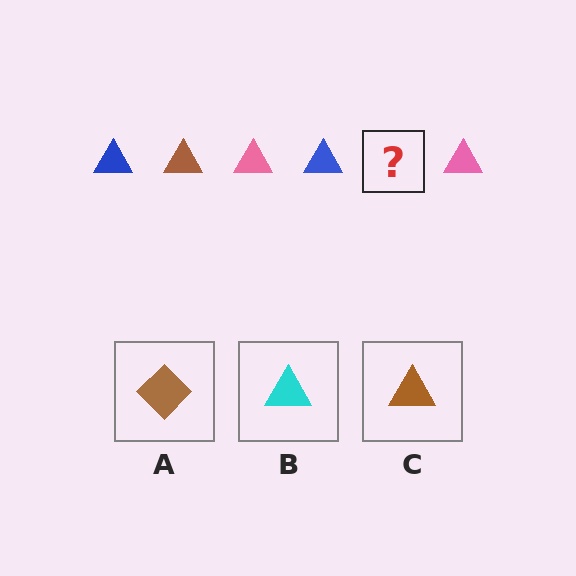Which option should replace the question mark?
Option C.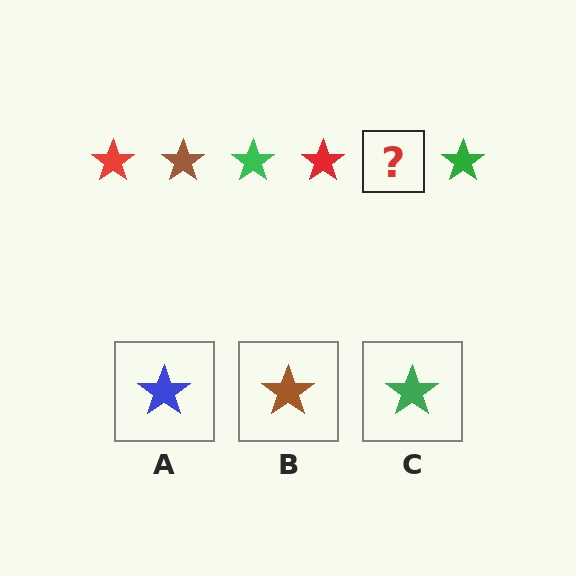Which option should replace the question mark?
Option B.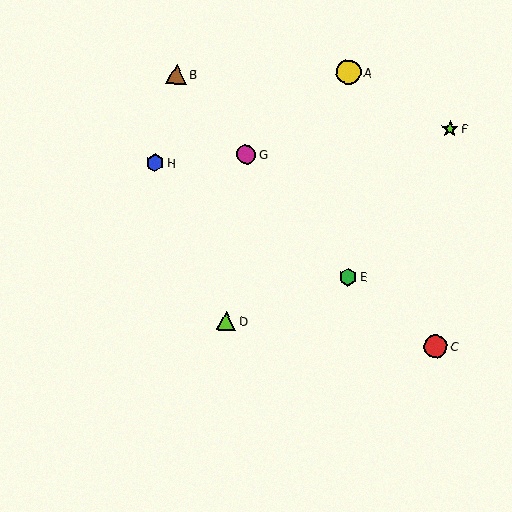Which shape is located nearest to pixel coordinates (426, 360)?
The red circle (labeled C) at (436, 346) is nearest to that location.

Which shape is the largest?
The yellow circle (labeled A) is the largest.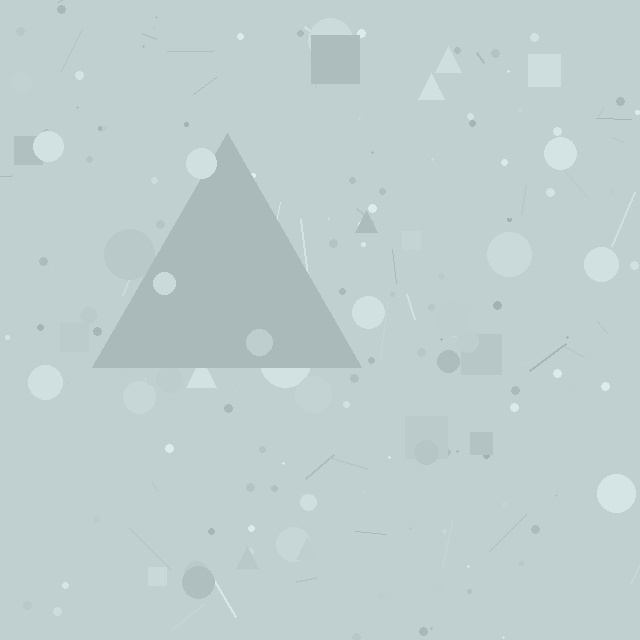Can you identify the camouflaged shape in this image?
The camouflaged shape is a triangle.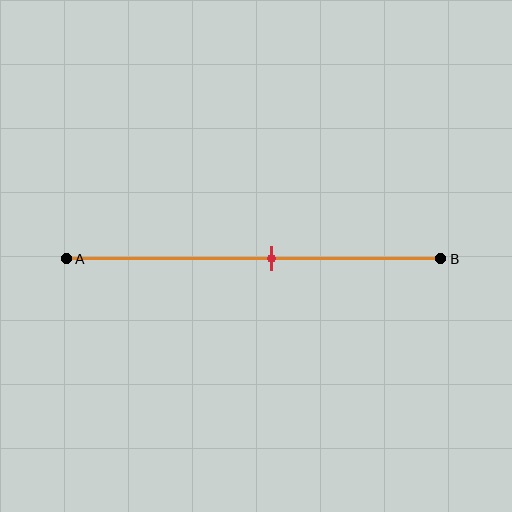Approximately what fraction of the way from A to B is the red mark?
The red mark is approximately 55% of the way from A to B.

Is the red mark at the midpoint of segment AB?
No, the mark is at about 55% from A, not at the 50% midpoint.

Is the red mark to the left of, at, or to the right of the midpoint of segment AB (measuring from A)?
The red mark is to the right of the midpoint of segment AB.